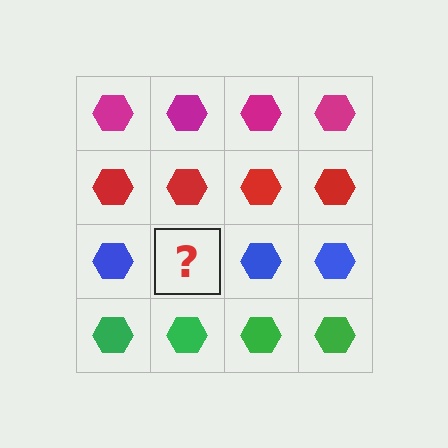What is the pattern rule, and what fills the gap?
The rule is that each row has a consistent color. The gap should be filled with a blue hexagon.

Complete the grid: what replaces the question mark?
The question mark should be replaced with a blue hexagon.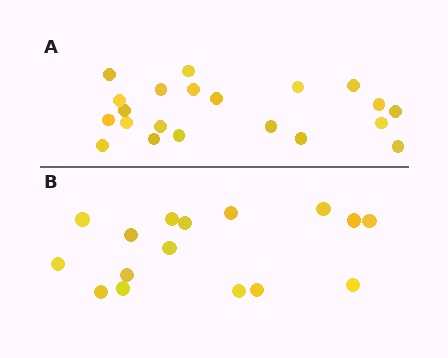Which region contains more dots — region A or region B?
Region A (the top region) has more dots.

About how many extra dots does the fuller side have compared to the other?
Region A has about 5 more dots than region B.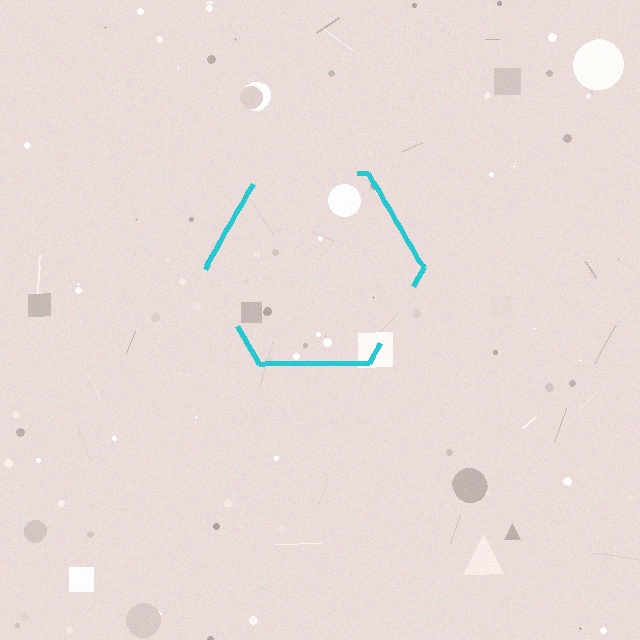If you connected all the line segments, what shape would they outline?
They would outline a hexagon.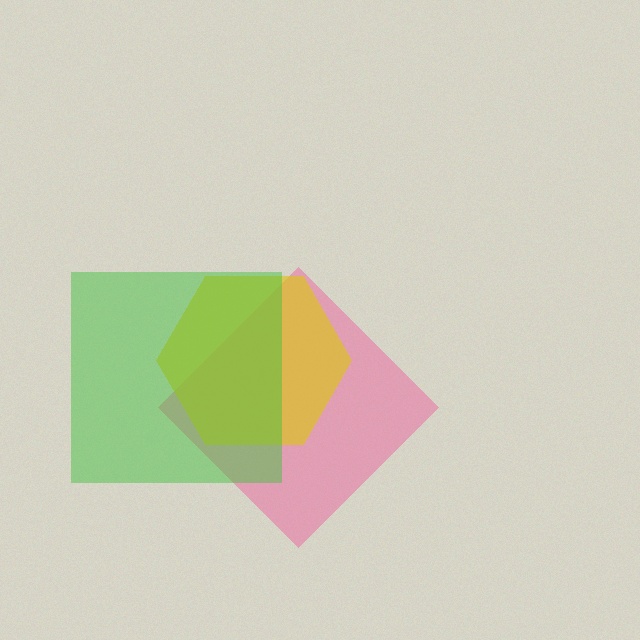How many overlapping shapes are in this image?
There are 3 overlapping shapes in the image.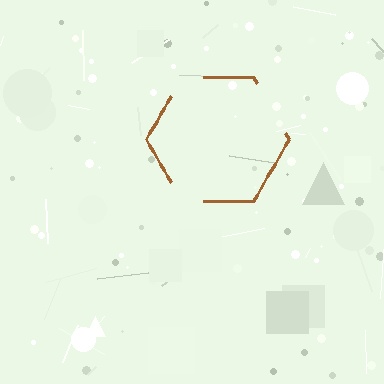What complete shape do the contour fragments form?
The contour fragments form a hexagon.